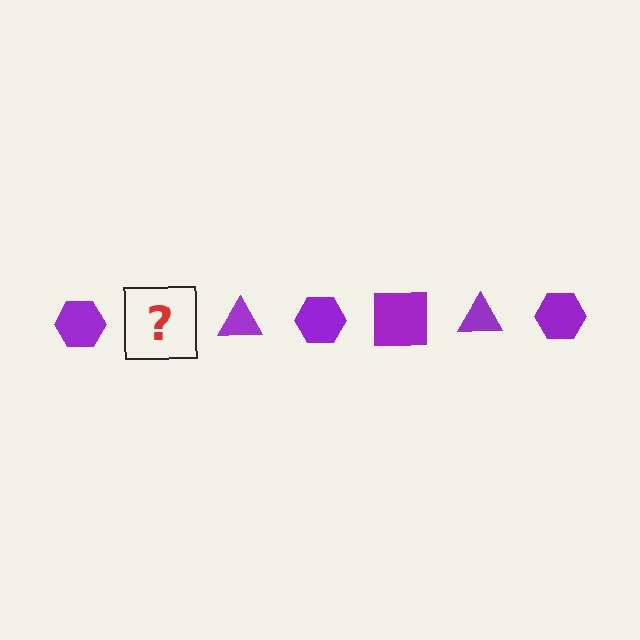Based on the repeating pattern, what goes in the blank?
The blank should be a purple square.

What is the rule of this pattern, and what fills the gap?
The rule is that the pattern cycles through hexagon, square, triangle shapes in purple. The gap should be filled with a purple square.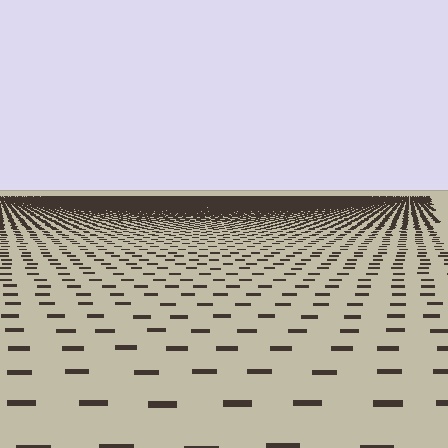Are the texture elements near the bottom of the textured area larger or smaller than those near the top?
Larger. Near the bottom, elements are closer to the viewer and appear at a bigger on-screen size.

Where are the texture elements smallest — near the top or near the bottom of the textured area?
Near the top.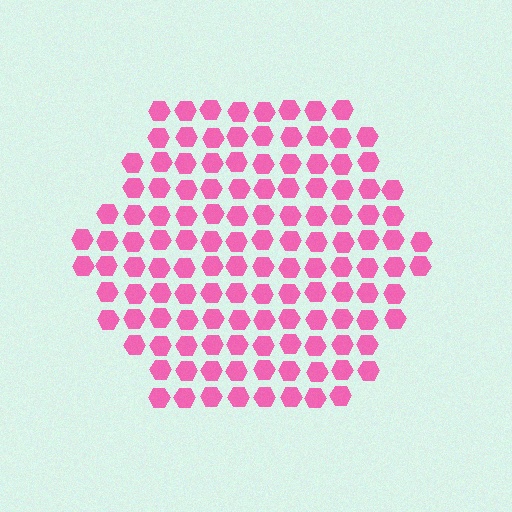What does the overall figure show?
The overall figure shows a hexagon.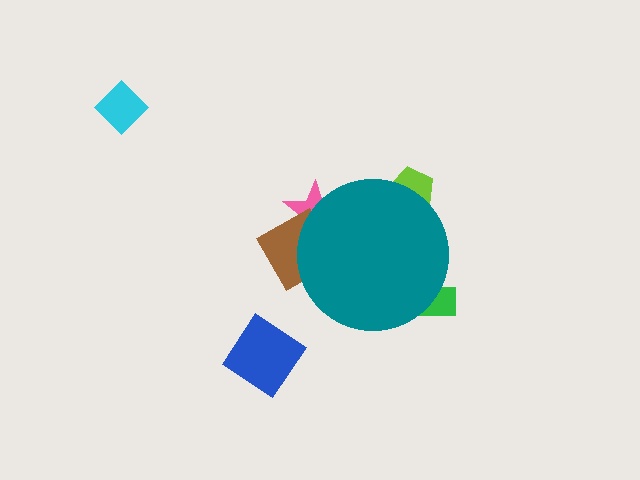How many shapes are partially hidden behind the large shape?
4 shapes are partially hidden.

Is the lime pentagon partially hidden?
Yes, the lime pentagon is partially hidden behind the teal circle.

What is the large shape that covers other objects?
A teal circle.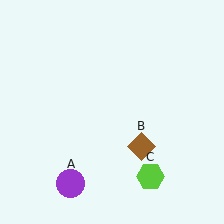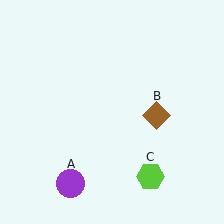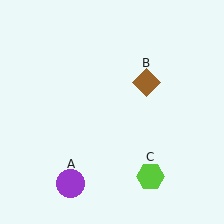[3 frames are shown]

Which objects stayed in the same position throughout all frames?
Purple circle (object A) and lime hexagon (object C) remained stationary.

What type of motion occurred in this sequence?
The brown diamond (object B) rotated counterclockwise around the center of the scene.